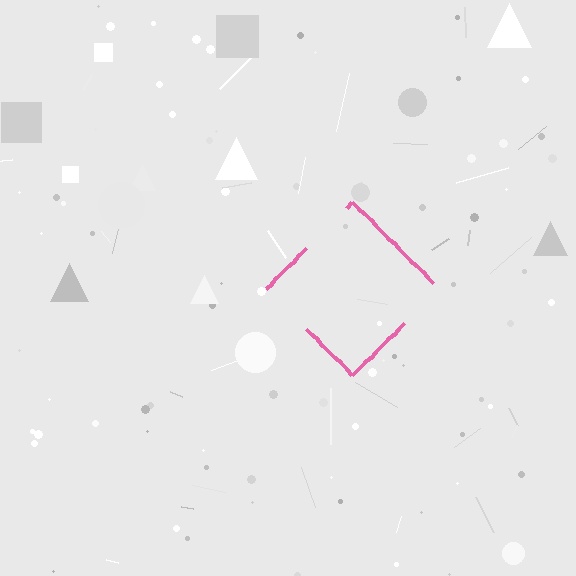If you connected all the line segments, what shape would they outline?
They would outline a diamond.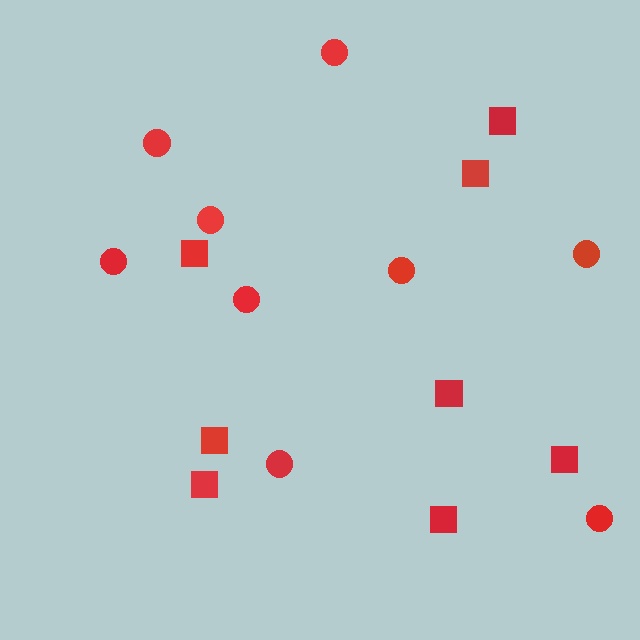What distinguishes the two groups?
There are 2 groups: one group of squares (8) and one group of circles (9).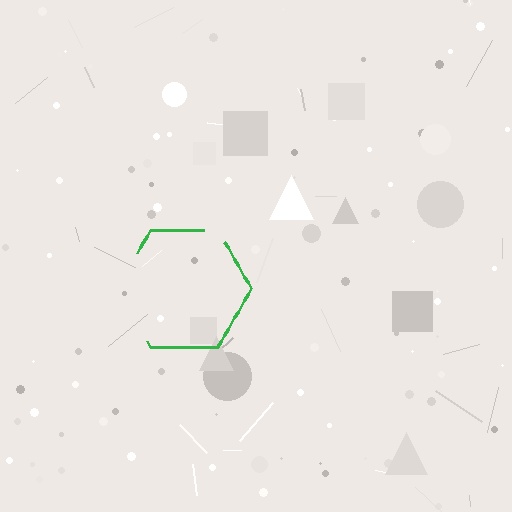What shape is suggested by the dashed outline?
The dashed outline suggests a hexagon.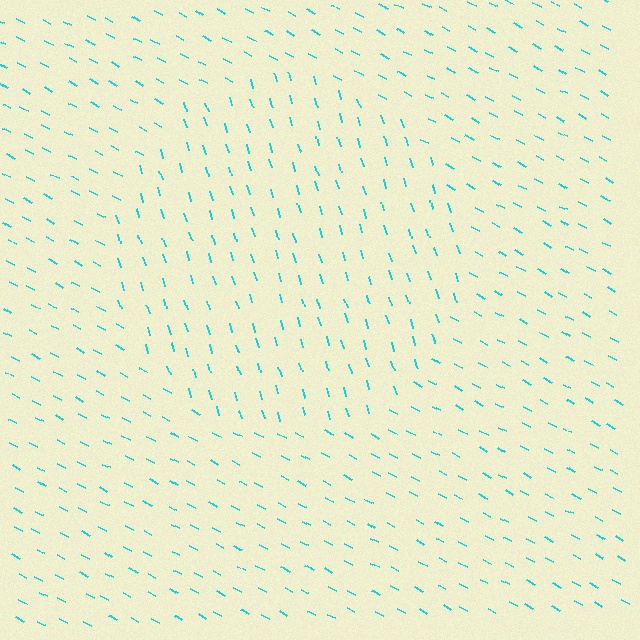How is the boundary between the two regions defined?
The boundary is defined purely by a change in line orientation (approximately 45 degrees difference). All lines are the same color and thickness.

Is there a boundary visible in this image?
Yes, there is a texture boundary formed by a change in line orientation.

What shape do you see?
I see a circle.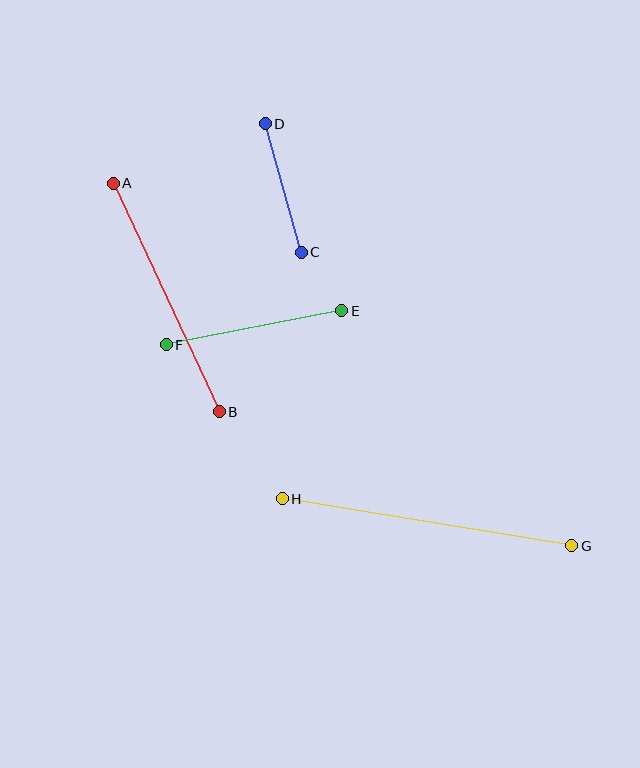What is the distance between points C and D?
The distance is approximately 133 pixels.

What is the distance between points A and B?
The distance is approximately 252 pixels.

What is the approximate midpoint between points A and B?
The midpoint is at approximately (166, 297) pixels.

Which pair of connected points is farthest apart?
Points G and H are farthest apart.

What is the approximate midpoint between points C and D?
The midpoint is at approximately (283, 188) pixels.